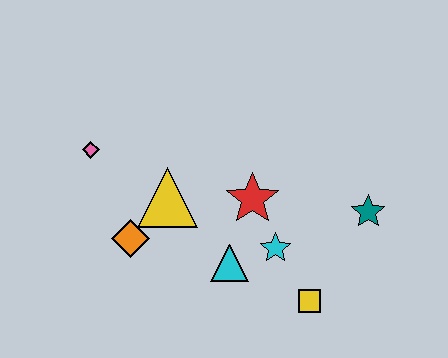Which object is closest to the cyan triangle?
The cyan star is closest to the cyan triangle.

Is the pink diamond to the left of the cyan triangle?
Yes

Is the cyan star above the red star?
No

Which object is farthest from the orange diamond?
The teal star is farthest from the orange diamond.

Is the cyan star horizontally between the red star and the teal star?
Yes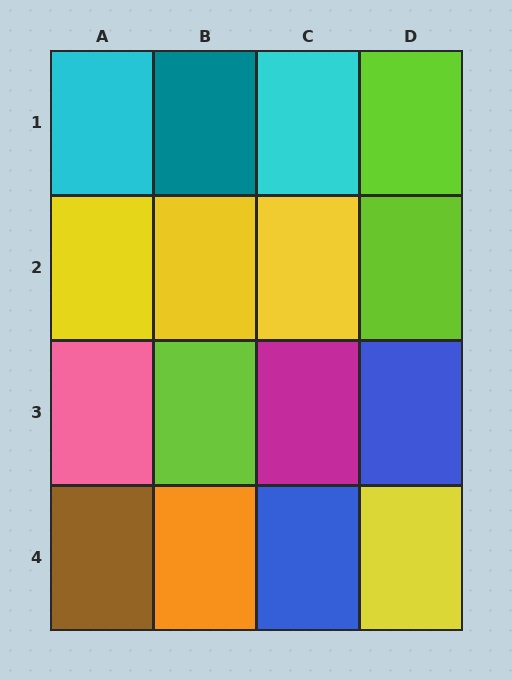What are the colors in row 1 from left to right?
Cyan, teal, cyan, lime.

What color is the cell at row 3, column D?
Blue.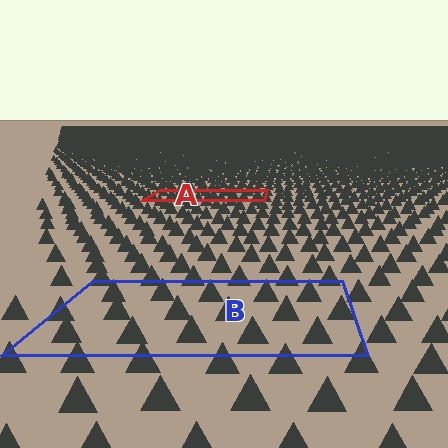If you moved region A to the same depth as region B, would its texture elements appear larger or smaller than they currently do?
They would appear larger. At a closer depth, the same texture elements are projected at a bigger on-screen size.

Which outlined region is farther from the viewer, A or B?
Region A is farther from the viewer — the texture elements inside it appear smaller and more densely packed.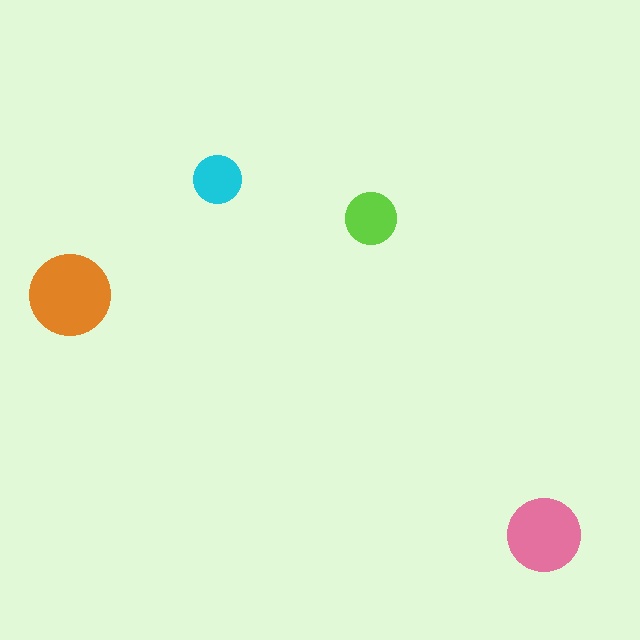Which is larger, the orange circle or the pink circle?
The orange one.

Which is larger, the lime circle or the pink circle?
The pink one.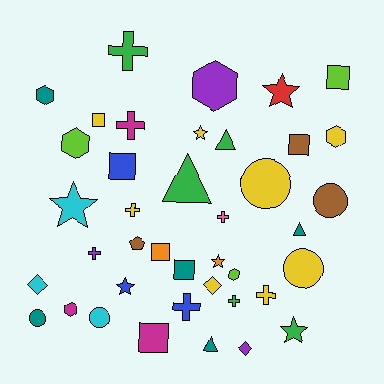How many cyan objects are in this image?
There are 3 cyan objects.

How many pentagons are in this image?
There is 1 pentagon.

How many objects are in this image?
There are 40 objects.